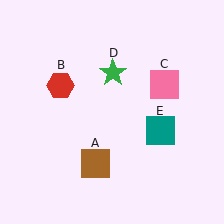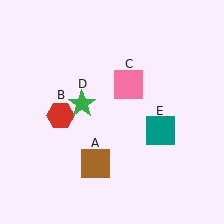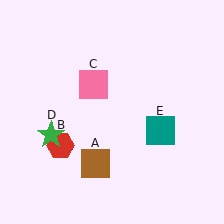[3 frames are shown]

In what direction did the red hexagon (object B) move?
The red hexagon (object B) moved down.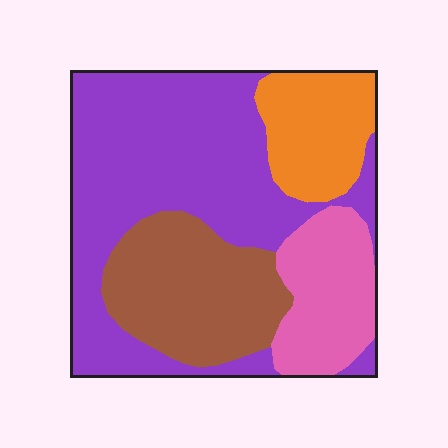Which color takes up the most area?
Purple, at roughly 50%.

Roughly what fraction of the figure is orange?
Orange covers 14% of the figure.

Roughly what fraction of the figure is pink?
Pink covers about 15% of the figure.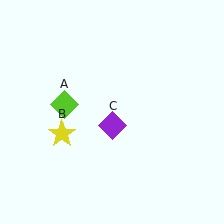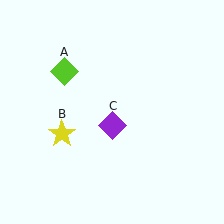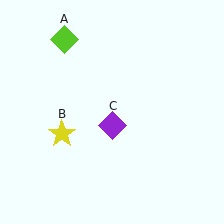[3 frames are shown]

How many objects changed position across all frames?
1 object changed position: lime diamond (object A).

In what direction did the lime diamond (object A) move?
The lime diamond (object A) moved up.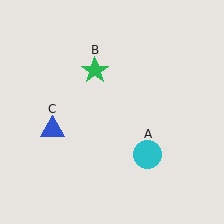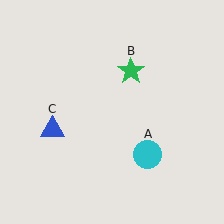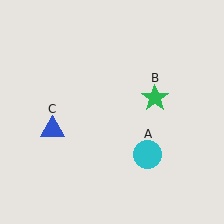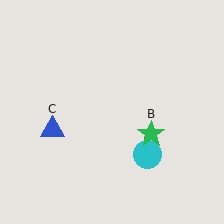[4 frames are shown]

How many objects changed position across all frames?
1 object changed position: green star (object B).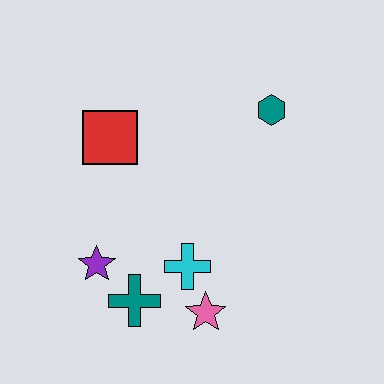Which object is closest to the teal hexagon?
The red square is closest to the teal hexagon.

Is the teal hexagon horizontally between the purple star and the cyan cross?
No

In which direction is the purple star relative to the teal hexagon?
The purple star is to the left of the teal hexagon.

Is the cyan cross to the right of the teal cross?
Yes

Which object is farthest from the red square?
The pink star is farthest from the red square.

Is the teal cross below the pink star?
No